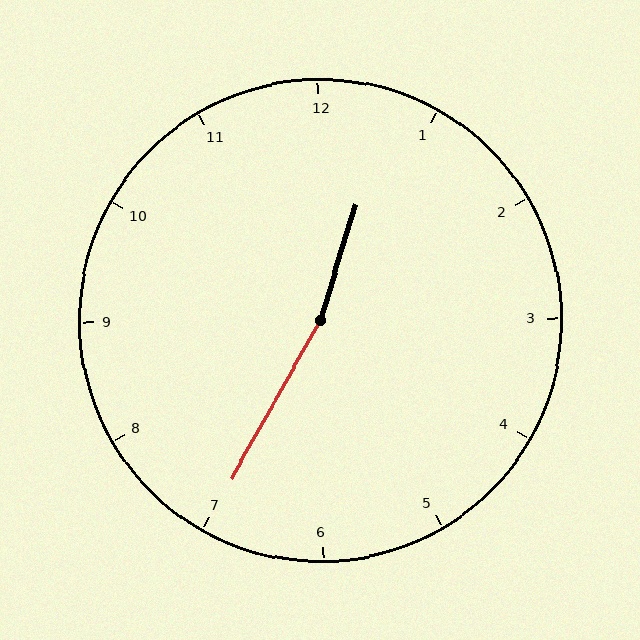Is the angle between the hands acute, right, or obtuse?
It is obtuse.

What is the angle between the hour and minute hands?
Approximately 168 degrees.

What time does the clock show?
12:35.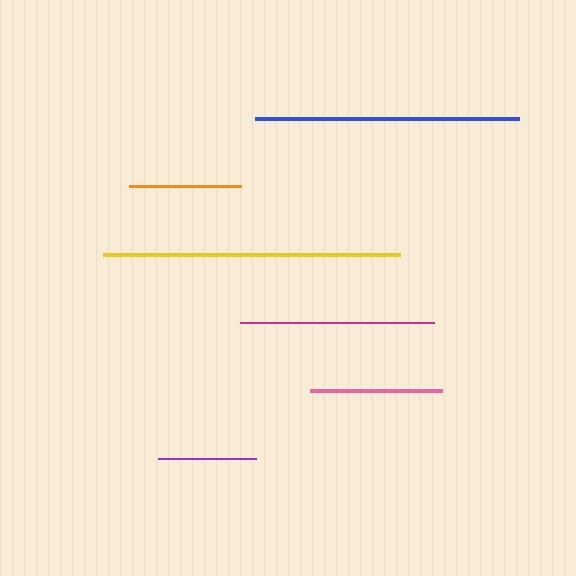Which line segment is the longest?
The yellow line is the longest at approximately 297 pixels.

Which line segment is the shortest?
The purple line is the shortest at approximately 98 pixels.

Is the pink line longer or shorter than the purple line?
The pink line is longer than the purple line.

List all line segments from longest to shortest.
From longest to shortest: yellow, blue, magenta, pink, orange, purple.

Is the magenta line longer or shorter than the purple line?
The magenta line is longer than the purple line.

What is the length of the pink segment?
The pink segment is approximately 132 pixels long.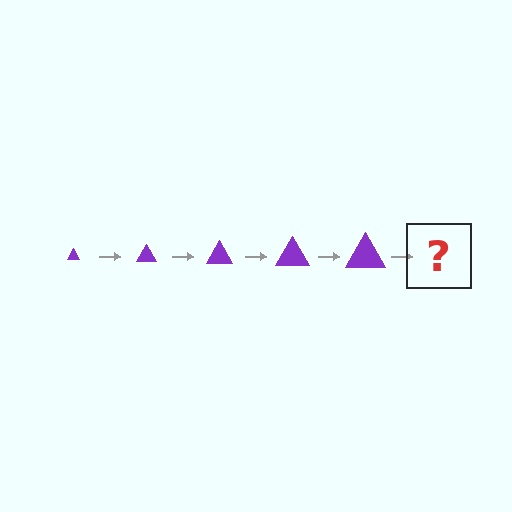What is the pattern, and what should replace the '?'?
The pattern is that the triangle gets progressively larger each step. The '?' should be a purple triangle, larger than the previous one.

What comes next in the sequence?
The next element should be a purple triangle, larger than the previous one.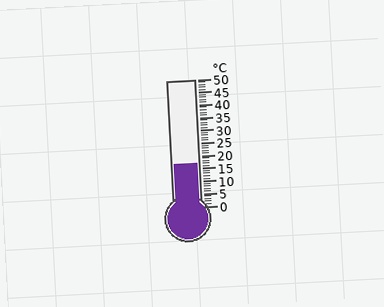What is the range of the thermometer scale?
The thermometer scale ranges from 0°C to 50°C.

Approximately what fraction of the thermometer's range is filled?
The thermometer is filled to approximately 35% of its range.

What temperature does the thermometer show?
The thermometer shows approximately 17°C.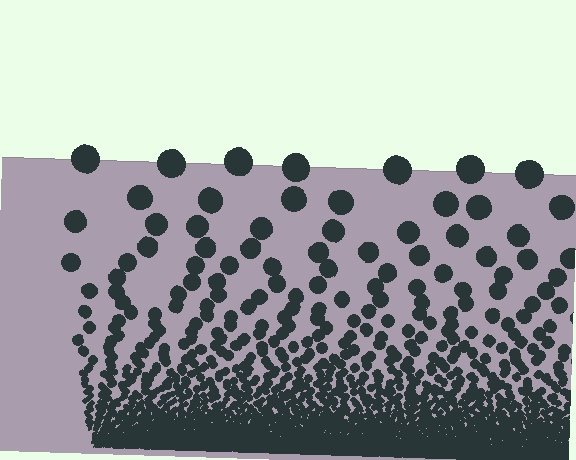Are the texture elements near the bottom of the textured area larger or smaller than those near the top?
Smaller. The gradient is inverted — elements near the bottom are smaller and denser.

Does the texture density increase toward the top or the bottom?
Density increases toward the bottom.